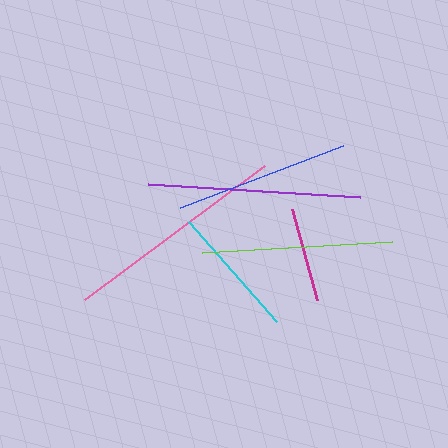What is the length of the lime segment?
The lime segment is approximately 190 pixels long.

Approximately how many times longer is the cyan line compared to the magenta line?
The cyan line is approximately 1.4 times the length of the magenta line.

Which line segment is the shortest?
The magenta line is the shortest at approximately 95 pixels.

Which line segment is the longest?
The pink line is the longest at approximately 225 pixels.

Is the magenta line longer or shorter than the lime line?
The lime line is longer than the magenta line.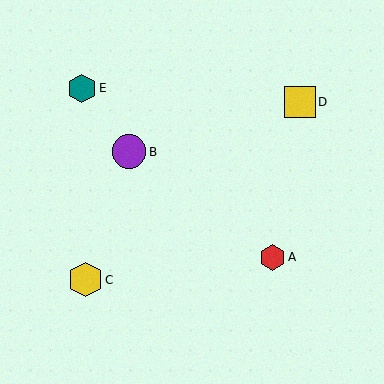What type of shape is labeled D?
Shape D is a yellow square.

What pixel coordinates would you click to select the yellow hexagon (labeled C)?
Click at (85, 280) to select the yellow hexagon C.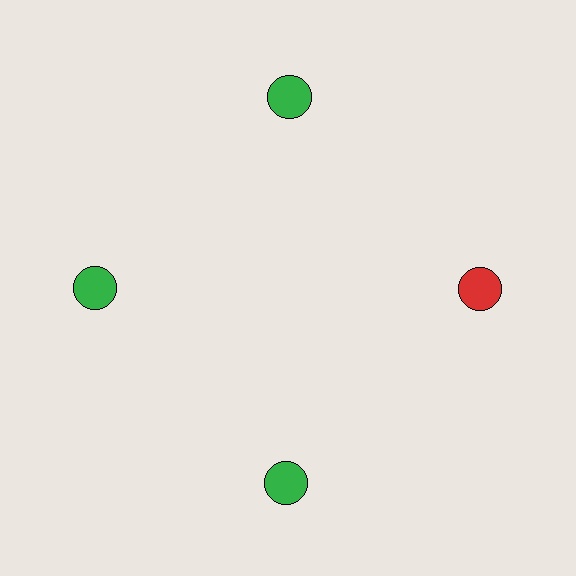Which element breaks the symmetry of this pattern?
The red circle at roughly the 3 o'clock position breaks the symmetry. All other shapes are green circles.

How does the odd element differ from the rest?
It has a different color: red instead of green.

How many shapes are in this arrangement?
There are 4 shapes arranged in a ring pattern.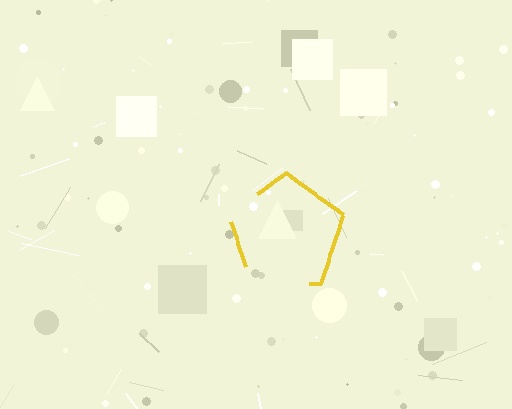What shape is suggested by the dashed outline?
The dashed outline suggests a pentagon.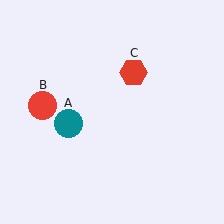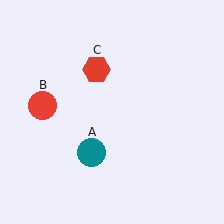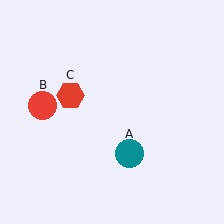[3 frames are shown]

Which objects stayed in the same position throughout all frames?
Red circle (object B) remained stationary.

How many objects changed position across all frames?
2 objects changed position: teal circle (object A), red hexagon (object C).